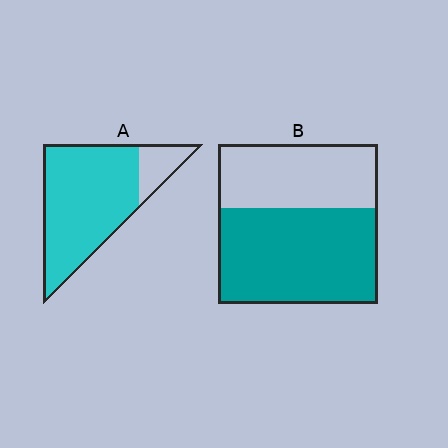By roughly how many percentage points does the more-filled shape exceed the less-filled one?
By roughly 25 percentage points (A over B).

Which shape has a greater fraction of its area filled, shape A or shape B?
Shape A.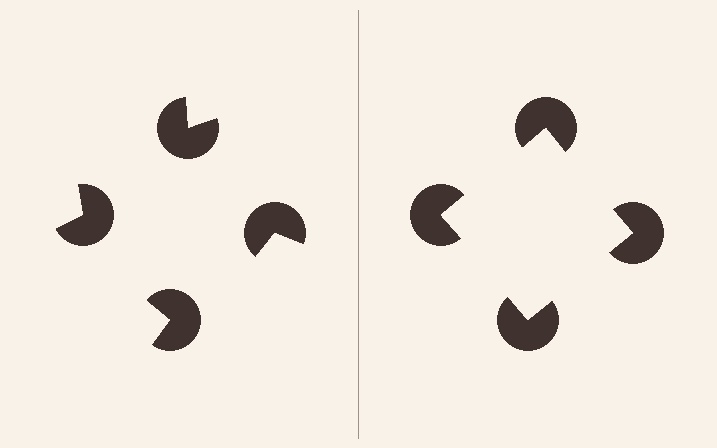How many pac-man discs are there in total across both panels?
8 — 4 on each side.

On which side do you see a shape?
An illusory square appears on the right side. On the left side the wedge cuts are rotated, so no coherent shape forms.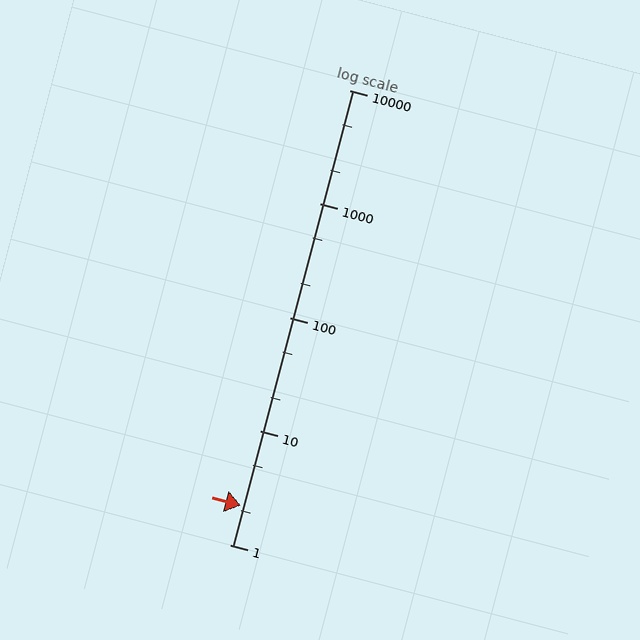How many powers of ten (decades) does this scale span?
The scale spans 4 decades, from 1 to 10000.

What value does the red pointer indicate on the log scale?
The pointer indicates approximately 2.2.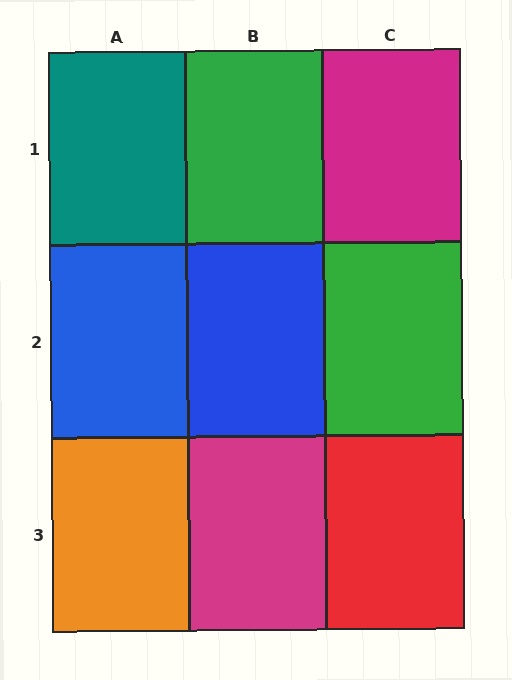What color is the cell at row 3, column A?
Orange.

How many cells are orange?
1 cell is orange.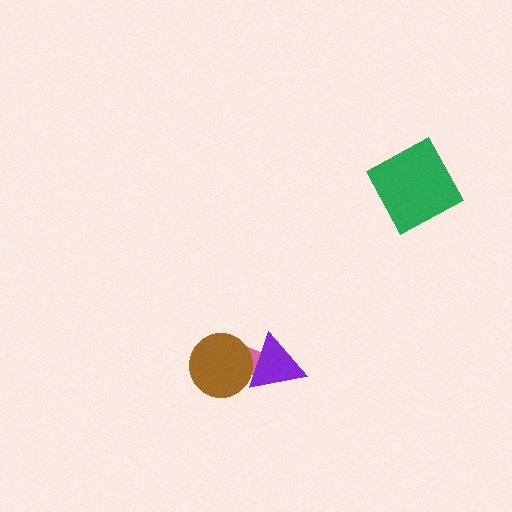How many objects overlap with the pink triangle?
2 objects overlap with the pink triangle.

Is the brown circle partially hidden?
Yes, it is partially covered by another shape.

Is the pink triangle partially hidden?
Yes, it is partially covered by another shape.